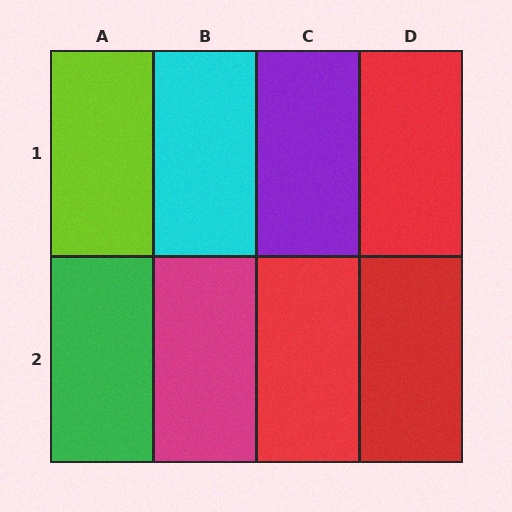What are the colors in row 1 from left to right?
Lime, cyan, purple, red.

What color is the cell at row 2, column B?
Magenta.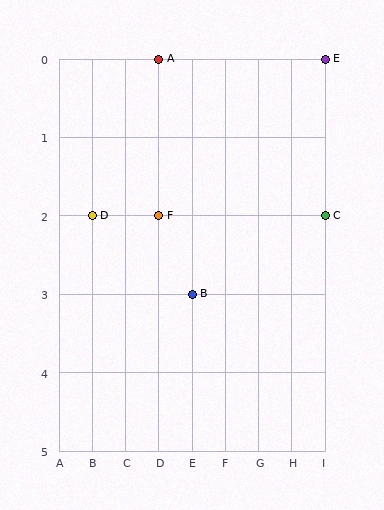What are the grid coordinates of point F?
Point F is at grid coordinates (D, 2).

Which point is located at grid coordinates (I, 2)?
Point C is at (I, 2).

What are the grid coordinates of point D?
Point D is at grid coordinates (B, 2).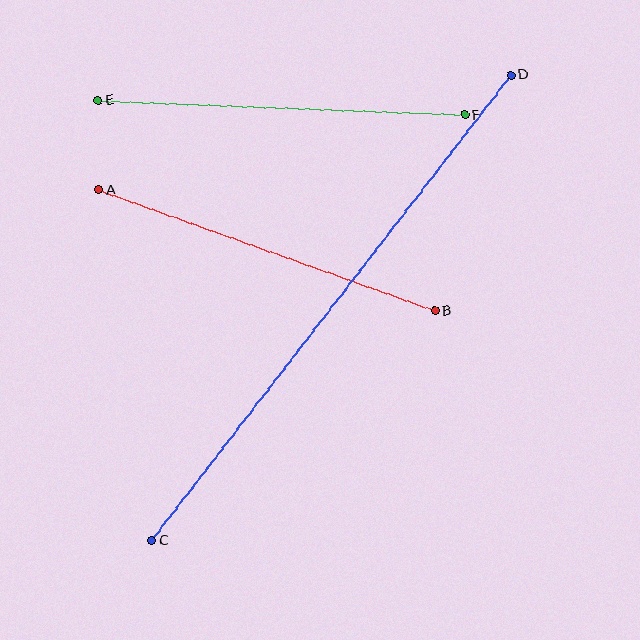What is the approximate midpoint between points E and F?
The midpoint is at approximately (282, 108) pixels.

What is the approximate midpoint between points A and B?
The midpoint is at approximately (267, 250) pixels.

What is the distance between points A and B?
The distance is approximately 357 pixels.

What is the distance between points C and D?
The distance is approximately 588 pixels.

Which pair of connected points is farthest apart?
Points C and D are farthest apart.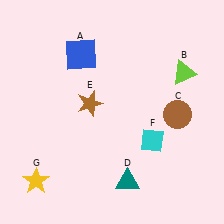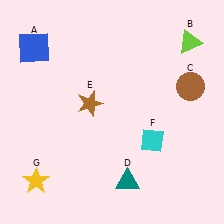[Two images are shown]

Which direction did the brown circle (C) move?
The brown circle (C) moved up.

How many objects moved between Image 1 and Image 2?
3 objects moved between the two images.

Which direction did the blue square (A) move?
The blue square (A) moved left.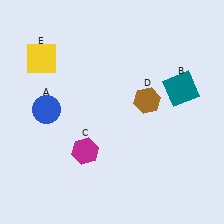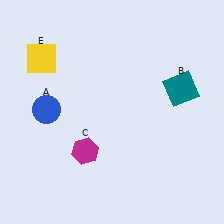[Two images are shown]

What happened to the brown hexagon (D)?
The brown hexagon (D) was removed in Image 2. It was in the top-right area of Image 1.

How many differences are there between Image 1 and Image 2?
There is 1 difference between the two images.